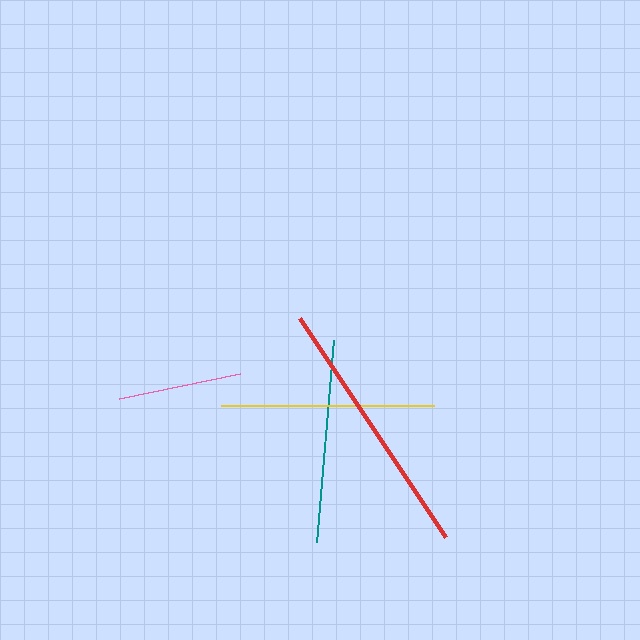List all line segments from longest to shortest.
From longest to shortest: red, yellow, teal, pink.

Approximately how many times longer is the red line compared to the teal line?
The red line is approximately 1.3 times the length of the teal line.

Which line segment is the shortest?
The pink line is the shortest at approximately 124 pixels.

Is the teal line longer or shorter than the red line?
The red line is longer than the teal line.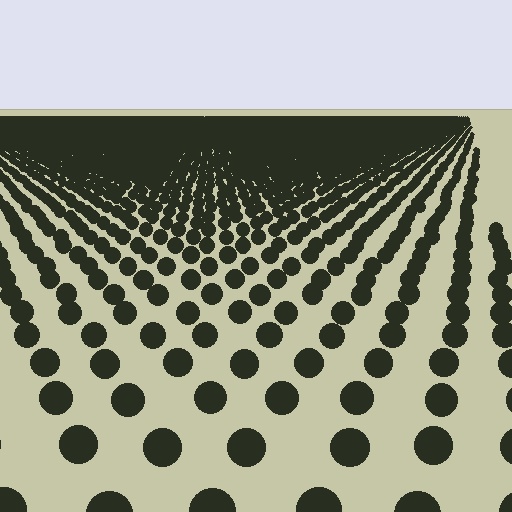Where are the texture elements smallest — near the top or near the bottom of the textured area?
Near the top.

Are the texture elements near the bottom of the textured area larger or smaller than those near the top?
Larger. Near the bottom, elements are closer to the viewer and appear at a bigger on-screen size.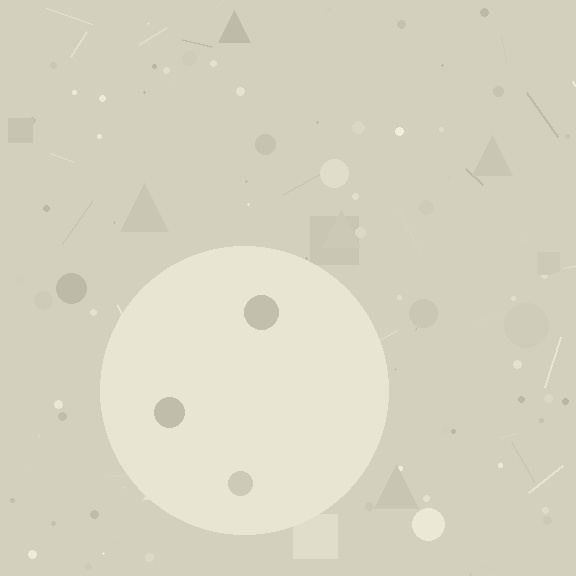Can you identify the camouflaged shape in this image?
The camouflaged shape is a circle.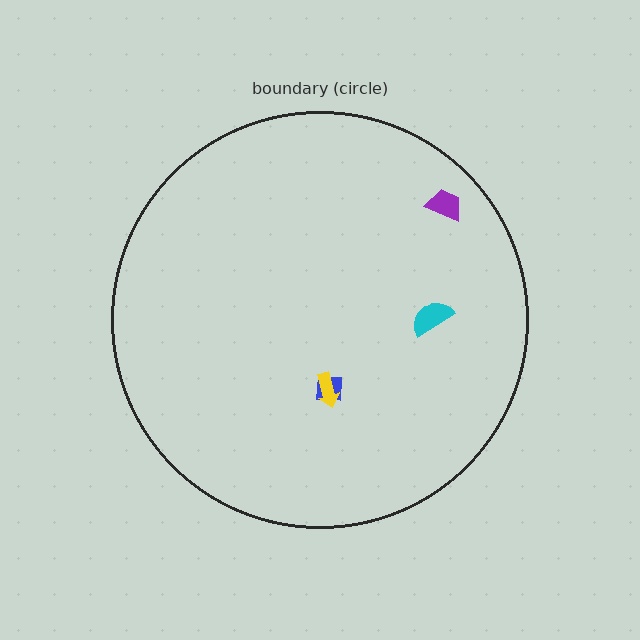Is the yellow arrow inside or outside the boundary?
Inside.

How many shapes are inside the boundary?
4 inside, 0 outside.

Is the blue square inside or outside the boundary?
Inside.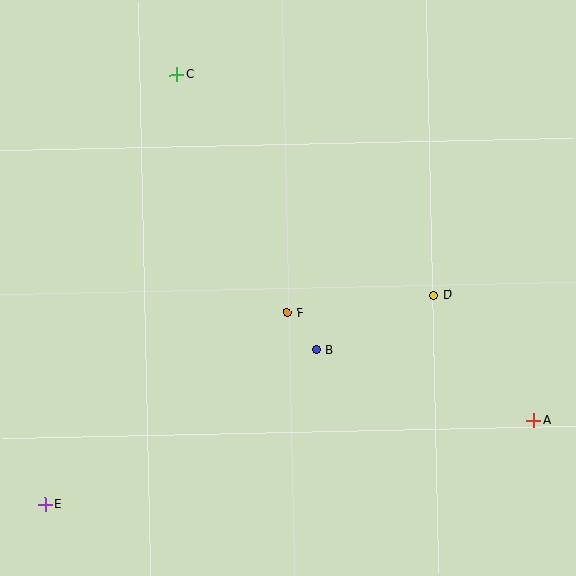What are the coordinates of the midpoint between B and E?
The midpoint between B and E is at (181, 427).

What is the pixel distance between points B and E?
The distance between B and E is 312 pixels.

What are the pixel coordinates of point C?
Point C is at (177, 75).